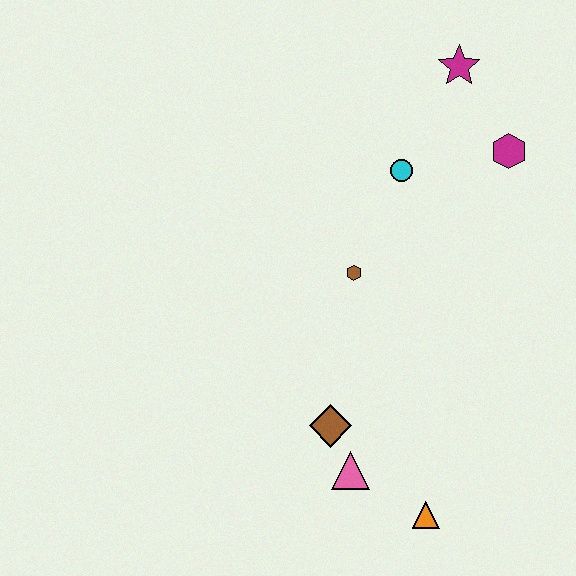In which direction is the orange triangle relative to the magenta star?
The orange triangle is below the magenta star.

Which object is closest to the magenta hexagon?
The magenta star is closest to the magenta hexagon.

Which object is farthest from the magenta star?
The orange triangle is farthest from the magenta star.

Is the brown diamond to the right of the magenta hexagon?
No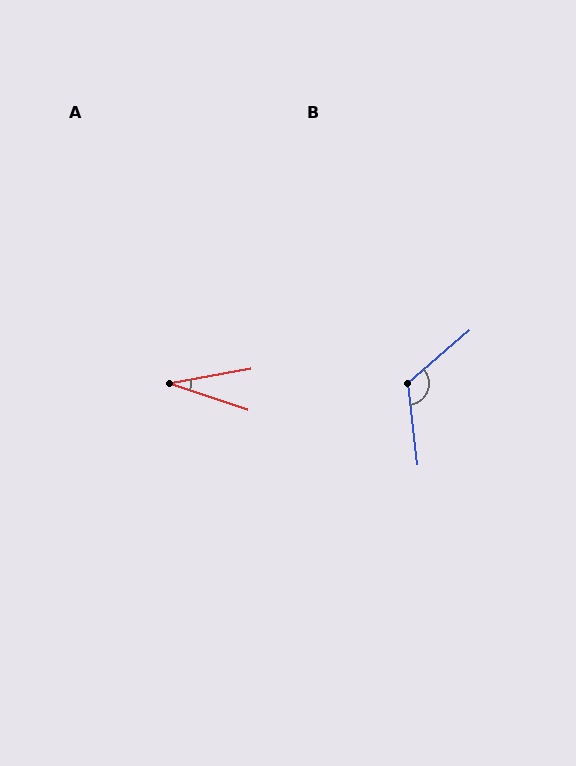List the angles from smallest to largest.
A (29°), B (124°).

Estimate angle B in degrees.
Approximately 124 degrees.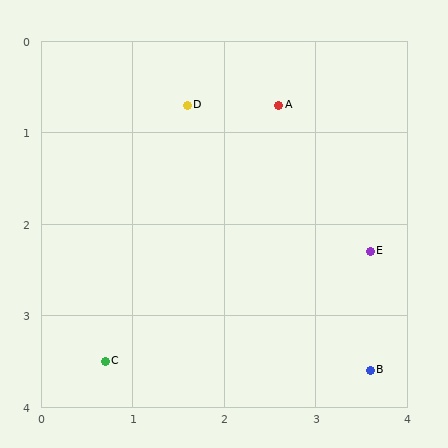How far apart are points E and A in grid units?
Points E and A are about 1.9 grid units apart.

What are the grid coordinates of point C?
Point C is at approximately (0.7, 3.5).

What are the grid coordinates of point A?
Point A is at approximately (2.6, 0.7).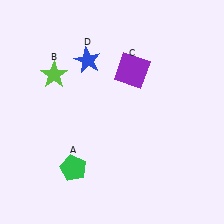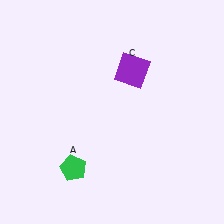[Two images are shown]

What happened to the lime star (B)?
The lime star (B) was removed in Image 2. It was in the top-left area of Image 1.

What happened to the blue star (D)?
The blue star (D) was removed in Image 2. It was in the top-left area of Image 1.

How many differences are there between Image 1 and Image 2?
There are 2 differences between the two images.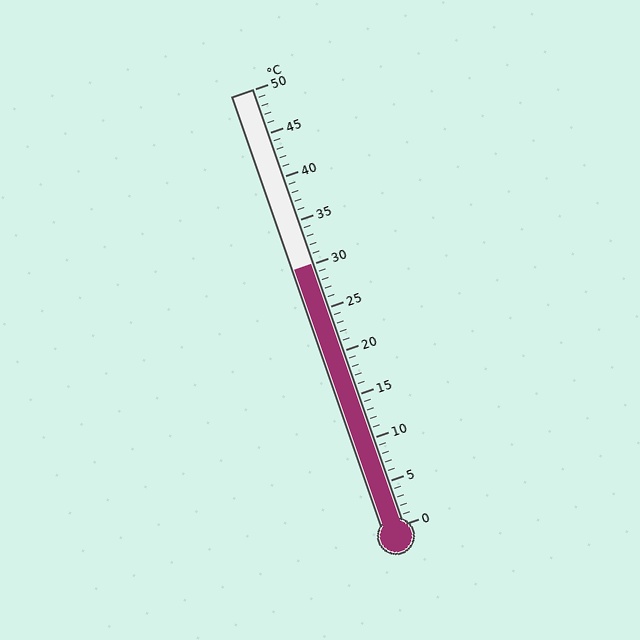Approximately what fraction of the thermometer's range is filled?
The thermometer is filled to approximately 60% of its range.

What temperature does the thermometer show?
The thermometer shows approximately 30°C.